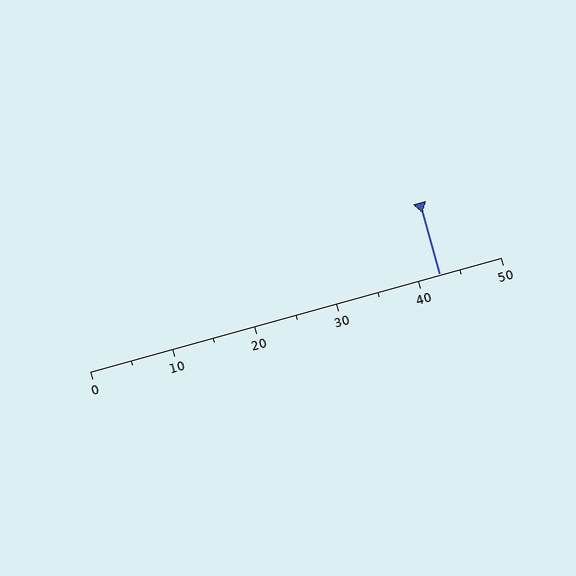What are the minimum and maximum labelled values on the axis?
The axis runs from 0 to 50.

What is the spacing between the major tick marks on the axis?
The major ticks are spaced 10 apart.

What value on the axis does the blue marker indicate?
The marker indicates approximately 42.5.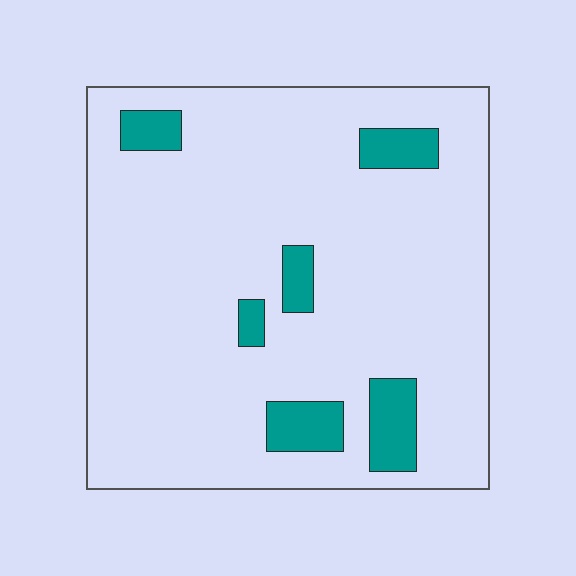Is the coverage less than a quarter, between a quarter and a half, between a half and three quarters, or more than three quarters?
Less than a quarter.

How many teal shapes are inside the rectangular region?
6.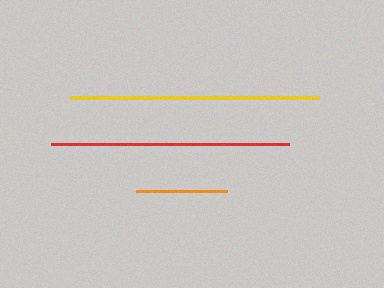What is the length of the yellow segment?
The yellow segment is approximately 249 pixels long.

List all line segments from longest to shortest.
From longest to shortest: yellow, red, orange.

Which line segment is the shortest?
The orange line is the shortest at approximately 90 pixels.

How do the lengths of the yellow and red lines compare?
The yellow and red lines are approximately the same length.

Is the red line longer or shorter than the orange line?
The red line is longer than the orange line.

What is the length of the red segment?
The red segment is approximately 238 pixels long.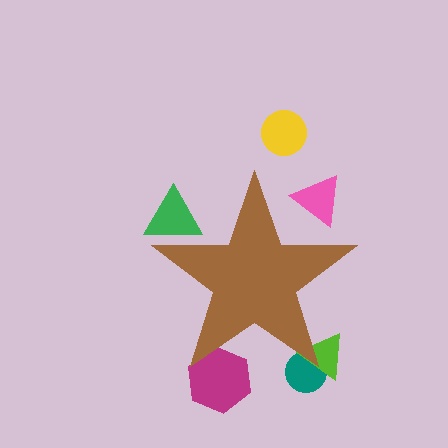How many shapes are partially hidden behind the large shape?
5 shapes are partially hidden.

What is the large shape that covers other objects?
A brown star.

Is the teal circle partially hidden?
Yes, the teal circle is partially hidden behind the brown star.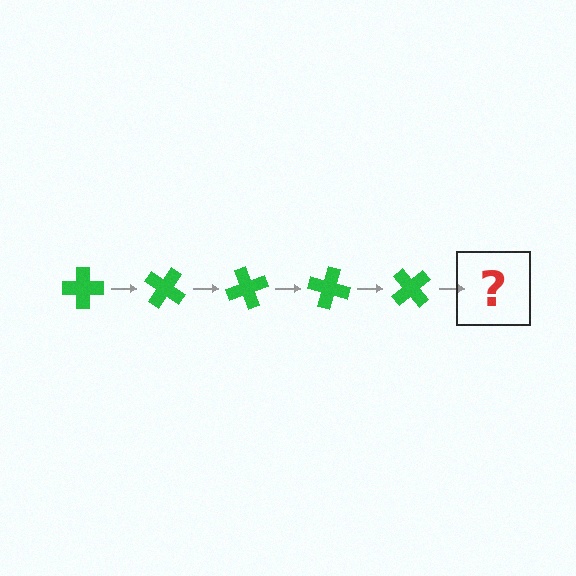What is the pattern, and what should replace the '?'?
The pattern is that the cross rotates 35 degrees each step. The '?' should be a green cross rotated 175 degrees.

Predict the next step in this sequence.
The next step is a green cross rotated 175 degrees.